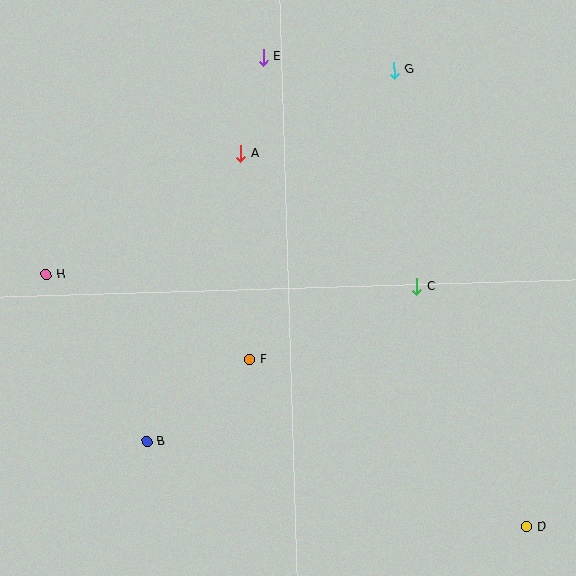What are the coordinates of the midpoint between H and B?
The midpoint between H and B is at (96, 358).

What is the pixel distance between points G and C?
The distance between G and C is 218 pixels.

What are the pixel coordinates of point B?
Point B is at (147, 442).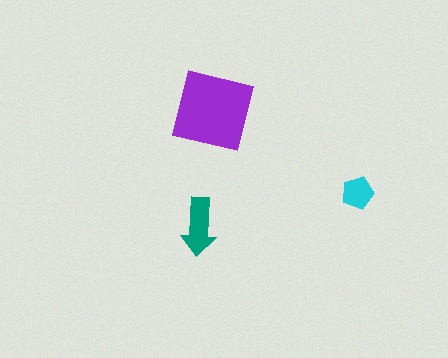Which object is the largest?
The purple square.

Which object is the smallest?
The cyan pentagon.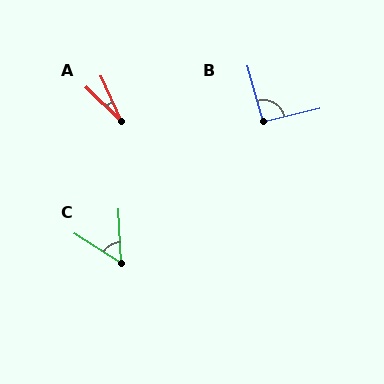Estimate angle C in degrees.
Approximately 55 degrees.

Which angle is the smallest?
A, at approximately 21 degrees.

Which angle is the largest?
B, at approximately 92 degrees.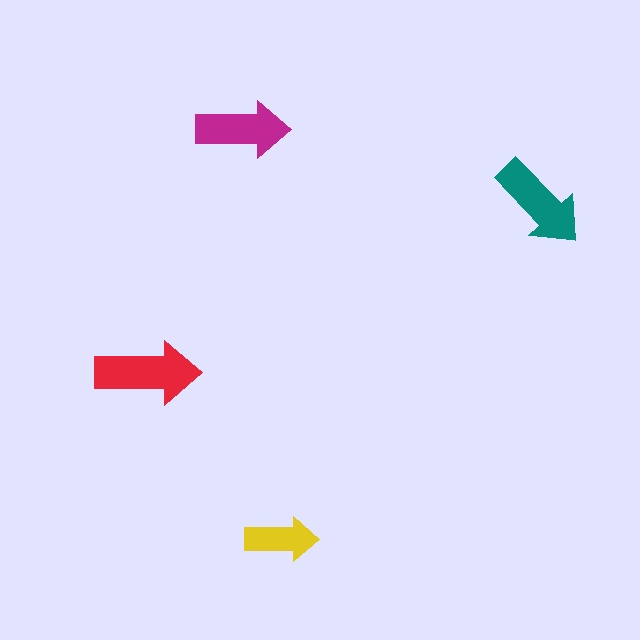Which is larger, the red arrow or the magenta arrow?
The red one.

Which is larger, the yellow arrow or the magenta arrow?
The magenta one.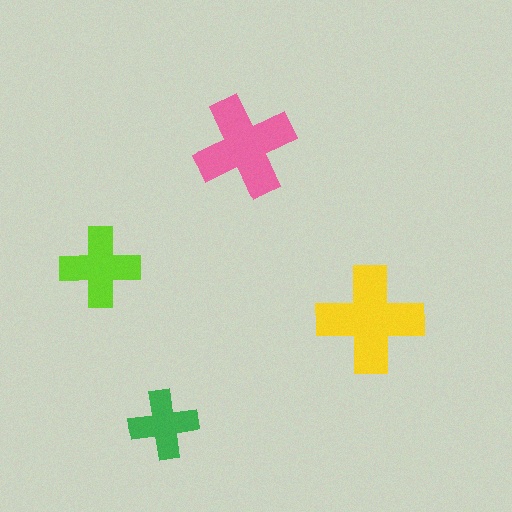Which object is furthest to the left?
The lime cross is leftmost.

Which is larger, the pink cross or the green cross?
The pink one.